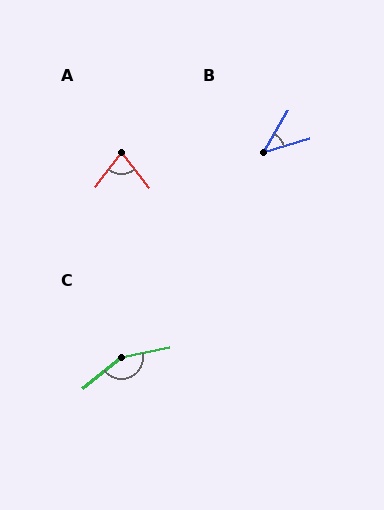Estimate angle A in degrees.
Approximately 75 degrees.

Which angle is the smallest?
B, at approximately 44 degrees.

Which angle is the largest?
C, at approximately 153 degrees.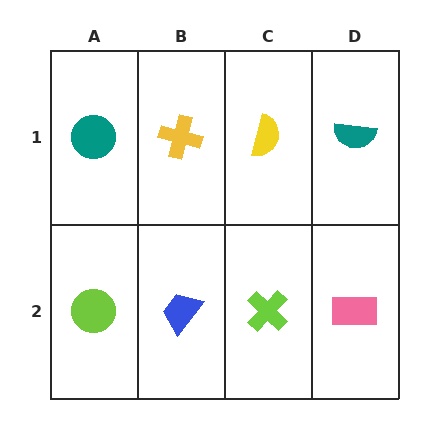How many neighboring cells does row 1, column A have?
2.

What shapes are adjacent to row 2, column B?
A yellow cross (row 1, column B), a lime circle (row 2, column A), a lime cross (row 2, column C).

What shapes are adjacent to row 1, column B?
A blue trapezoid (row 2, column B), a teal circle (row 1, column A), a yellow semicircle (row 1, column C).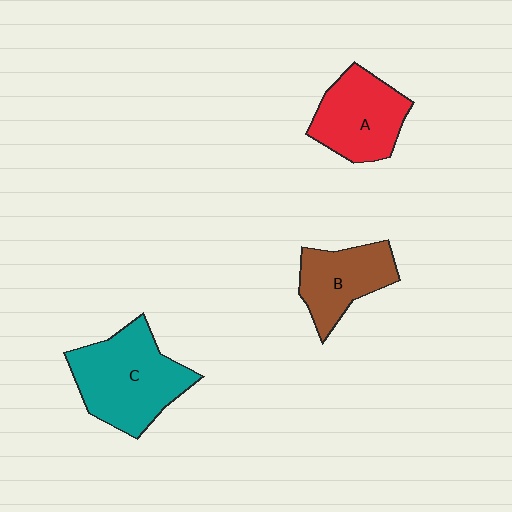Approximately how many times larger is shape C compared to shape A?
Approximately 1.3 times.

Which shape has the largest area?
Shape C (teal).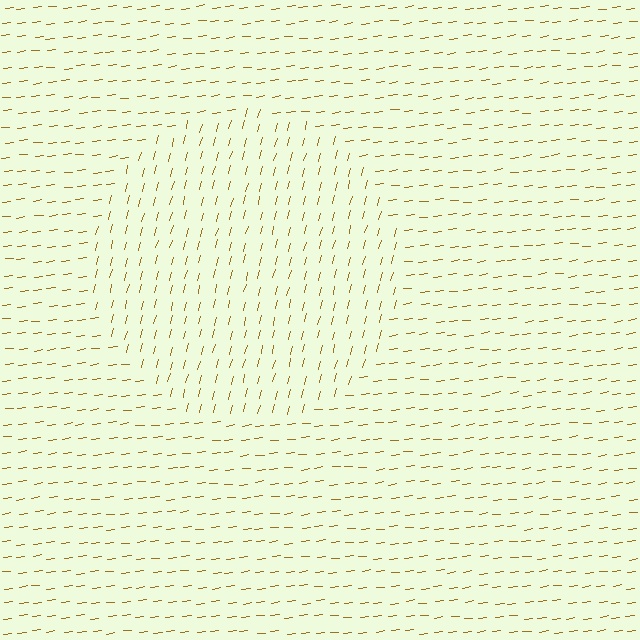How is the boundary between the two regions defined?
The boundary is defined purely by a change in line orientation (approximately 68 degrees difference). All lines are the same color and thickness.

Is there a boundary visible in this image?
Yes, there is a texture boundary formed by a change in line orientation.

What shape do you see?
I see a circle.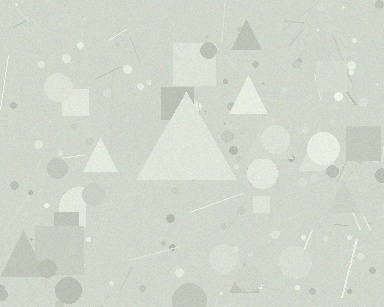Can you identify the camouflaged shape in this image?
The camouflaged shape is a triangle.